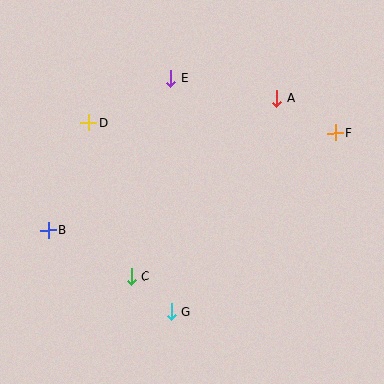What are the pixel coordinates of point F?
Point F is at (336, 133).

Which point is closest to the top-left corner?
Point D is closest to the top-left corner.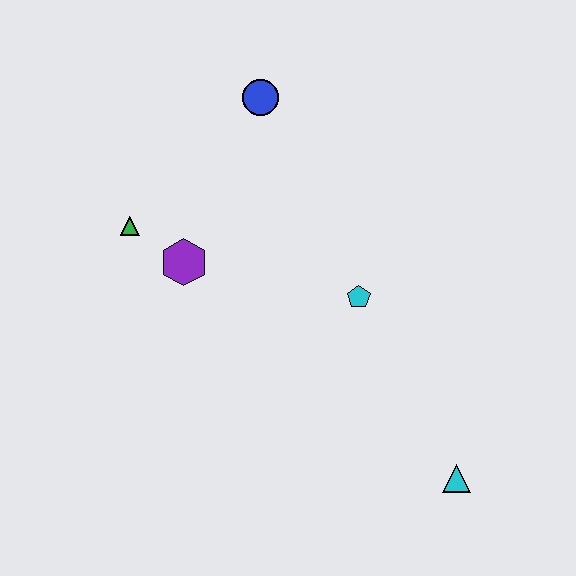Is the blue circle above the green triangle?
Yes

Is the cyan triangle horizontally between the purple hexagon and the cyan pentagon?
No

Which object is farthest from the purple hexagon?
The cyan triangle is farthest from the purple hexagon.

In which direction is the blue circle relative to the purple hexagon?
The blue circle is above the purple hexagon.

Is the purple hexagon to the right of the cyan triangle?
No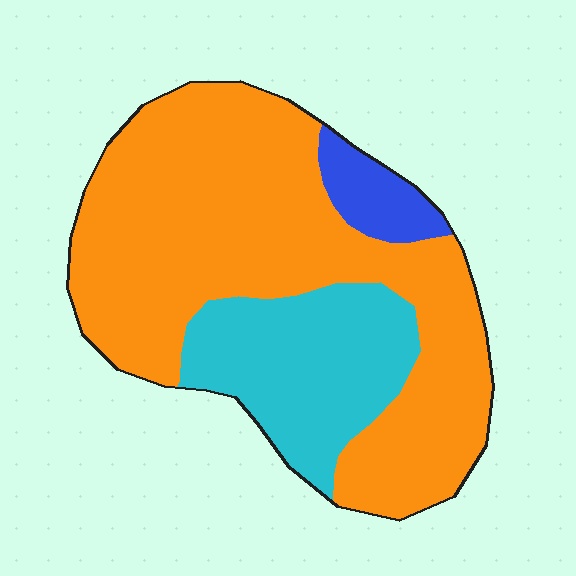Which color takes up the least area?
Blue, at roughly 5%.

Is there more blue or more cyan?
Cyan.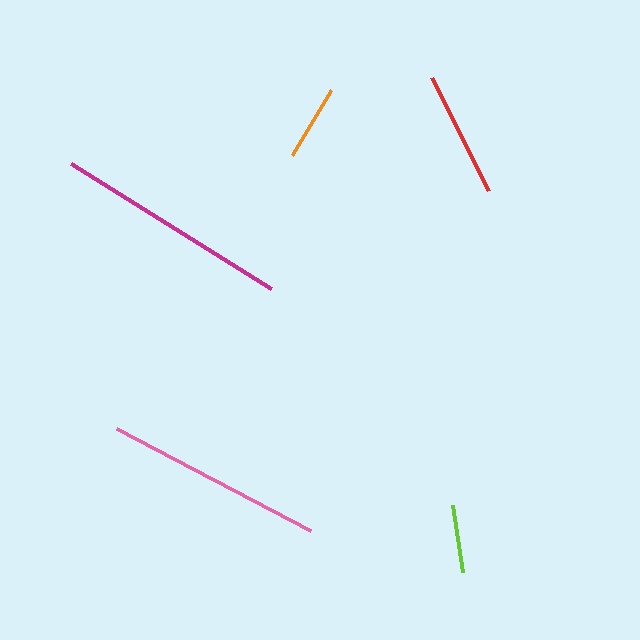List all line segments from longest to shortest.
From longest to shortest: magenta, pink, red, orange, lime.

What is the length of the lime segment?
The lime segment is approximately 68 pixels long.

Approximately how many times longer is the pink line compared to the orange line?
The pink line is approximately 2.9 times the length of the orange line.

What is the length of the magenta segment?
The magenta segment is approximately 236 pixels long.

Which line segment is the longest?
The magenta line is the longest at approximately 236 pixels.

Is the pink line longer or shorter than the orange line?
The pink line is longer than the orange line.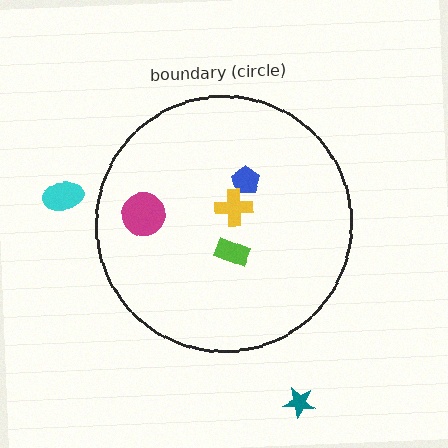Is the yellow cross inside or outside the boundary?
Inside.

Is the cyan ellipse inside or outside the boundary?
Outside.